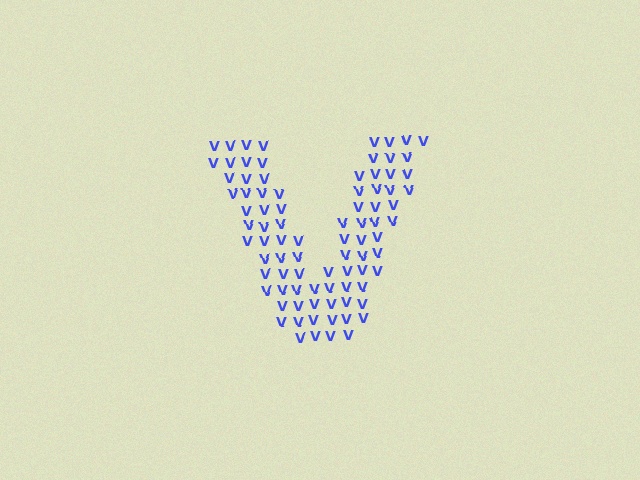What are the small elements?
The small elements are letter V's.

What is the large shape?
The large shape is the letter V.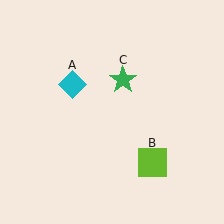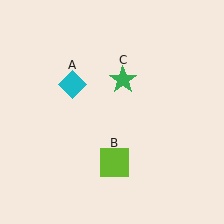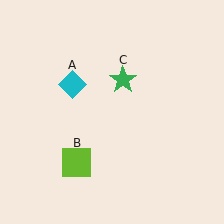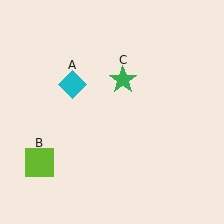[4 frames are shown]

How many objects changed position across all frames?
1 object changed position: lime square (object B).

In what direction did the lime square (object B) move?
The lime square (object B) moved left.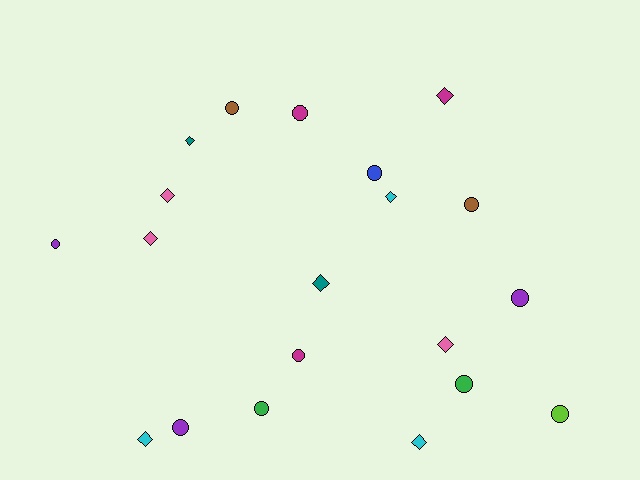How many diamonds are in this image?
There are 9 diamonds.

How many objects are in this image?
There are 20 objects.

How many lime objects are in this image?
There is 1 lime object.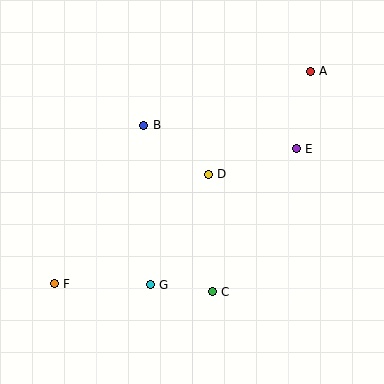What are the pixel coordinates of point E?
Point E is at (296, 149).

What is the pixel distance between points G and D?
The distance between G and D is 125 pixels.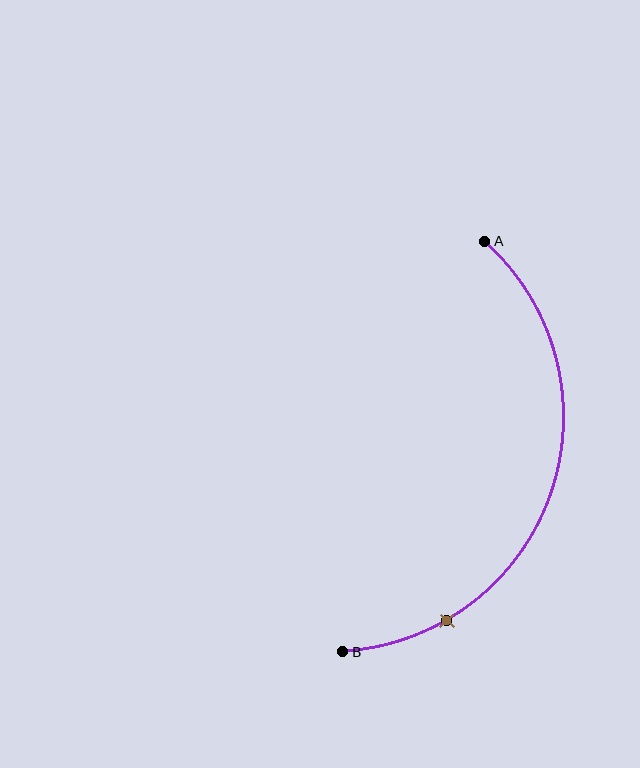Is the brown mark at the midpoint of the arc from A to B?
No. The brown mark lies on the arc but is closer to endpoint B. The arc midpoint would be at the point on the curve equidistant along the arc from both A and B.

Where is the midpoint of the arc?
The arc midpoint is the point on the curve farthest from the straight line joining A and B. It sits to the right of that line.